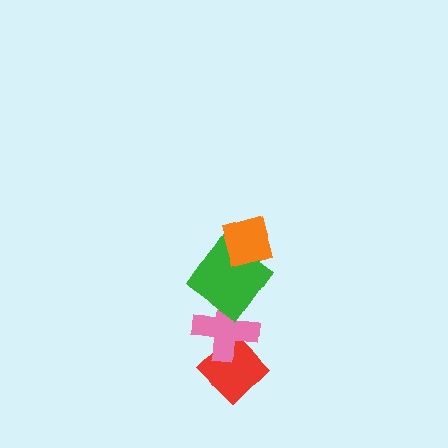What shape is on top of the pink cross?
The green diamond is on top of the pink cross.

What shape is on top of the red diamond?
The pink cross is on top of the red diamond.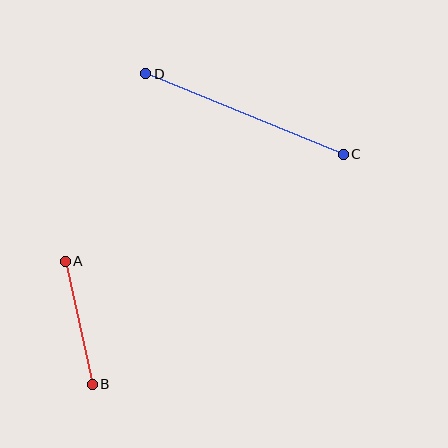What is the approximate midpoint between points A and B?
The midpoint is at approximately (79, 323) pixels.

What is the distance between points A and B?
The distance is approximately 126 pixels.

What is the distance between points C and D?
The distance is approximately 214 pixels.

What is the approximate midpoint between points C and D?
The midpoint is at approximately (244, 114) pixels.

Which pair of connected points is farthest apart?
Points C and D are farthest apart.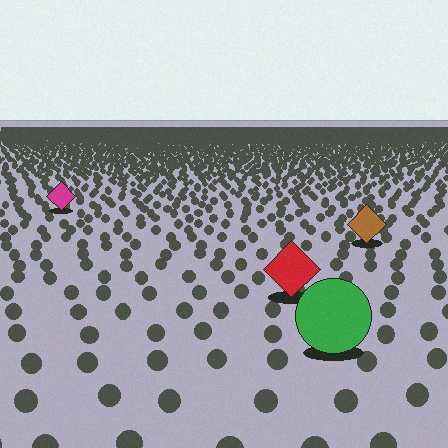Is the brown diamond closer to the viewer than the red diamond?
No. The red diamond is closer — you can tell from the texture gradient: the ground texture is coarser near it.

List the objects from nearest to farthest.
From nearest to farthest: the green circle, the red diamond, the brown diamond, the magenta diamond.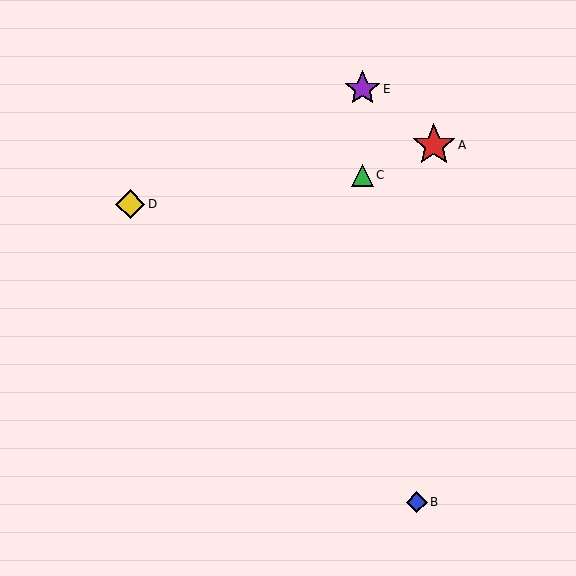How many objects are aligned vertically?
2 objects (C, E) are aligned vertically.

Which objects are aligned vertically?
Objects C, E are aligned vertically.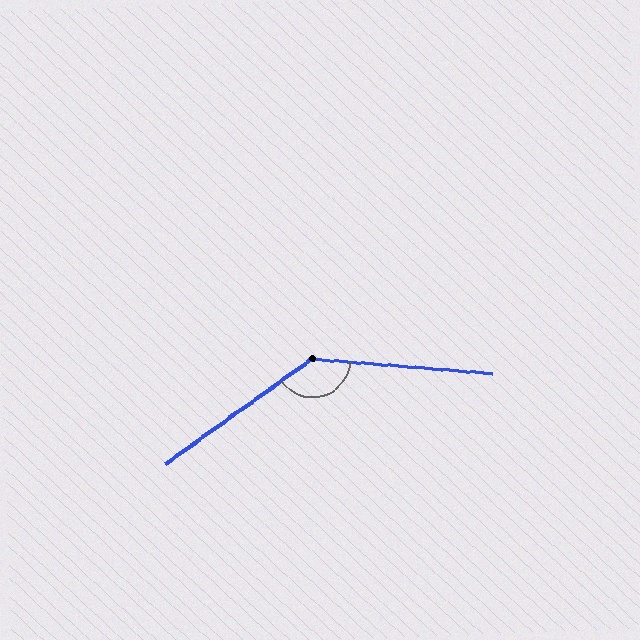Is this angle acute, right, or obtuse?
It is obtuse.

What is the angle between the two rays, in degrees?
Approximately 140 degrees.